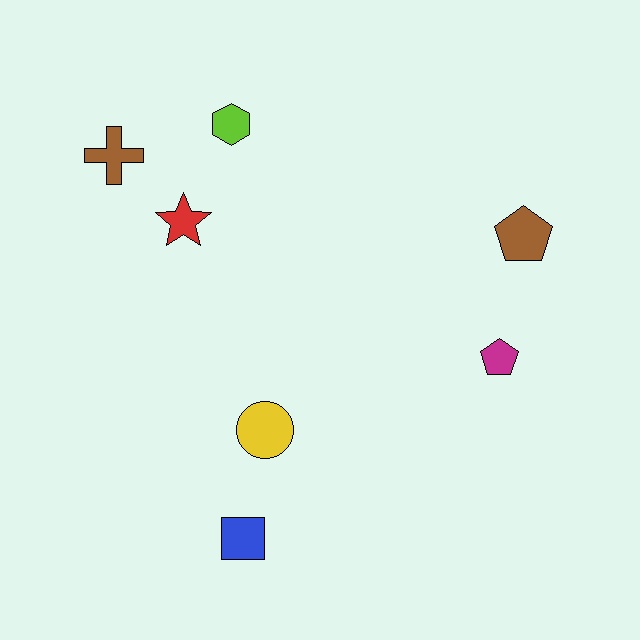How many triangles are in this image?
There are no triangles.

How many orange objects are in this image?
There are no orange objects.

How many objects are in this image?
There are 7 objects.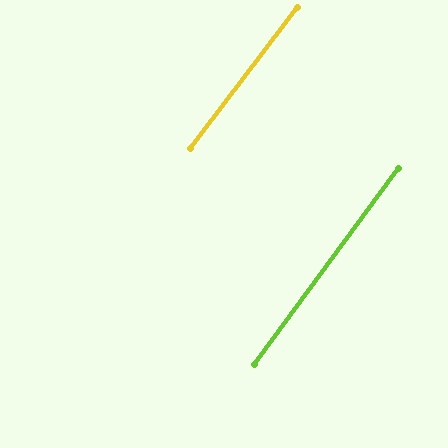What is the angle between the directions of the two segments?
Approximately 1 degree.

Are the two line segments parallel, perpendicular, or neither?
Parallel — their directions differ by only 1.0°.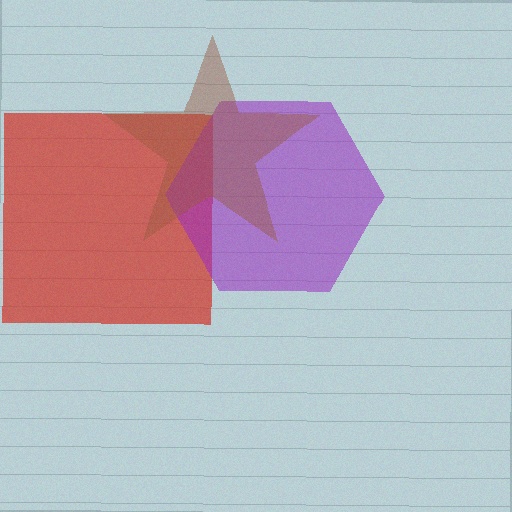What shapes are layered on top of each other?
The layered shapes are: a red square, a purple hexagon, a brown star.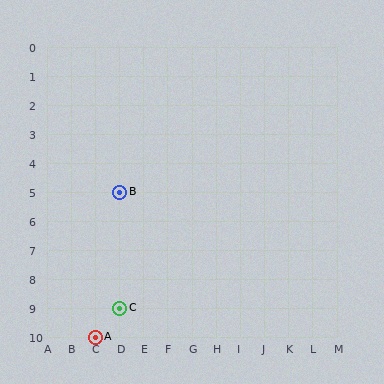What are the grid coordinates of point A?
Point A is at grid coordinates (C, 10).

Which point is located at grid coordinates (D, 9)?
Point C is at (D, 9).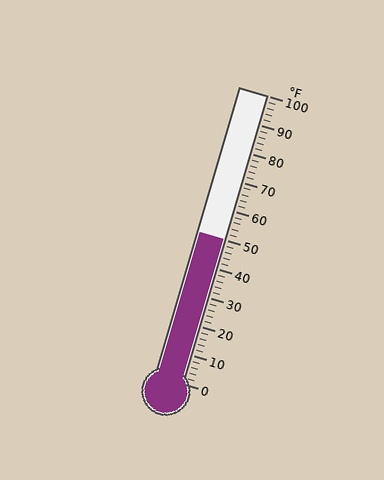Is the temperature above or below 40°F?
The temperature is above 40°F.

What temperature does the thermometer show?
The thermometer shows approximately 50°F.